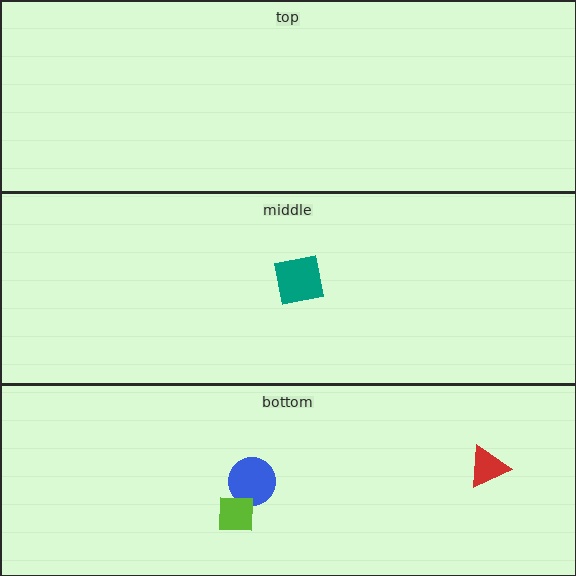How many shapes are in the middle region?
1.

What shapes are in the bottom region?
The blue circle, the red triangle, the lime square.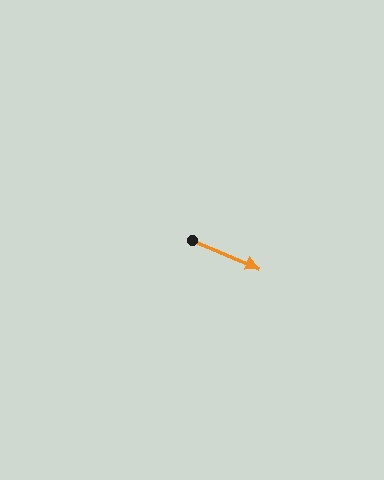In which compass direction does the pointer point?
Southeast.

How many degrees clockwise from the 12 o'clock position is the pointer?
Approximately 113 degrees.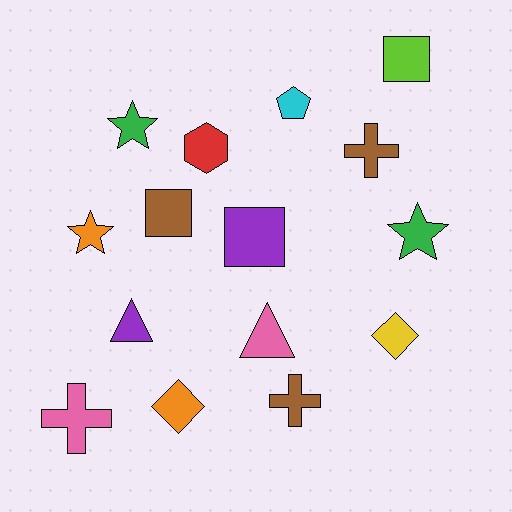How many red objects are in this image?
There is 1 red object.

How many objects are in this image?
There are 15 objects.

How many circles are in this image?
There are no circles.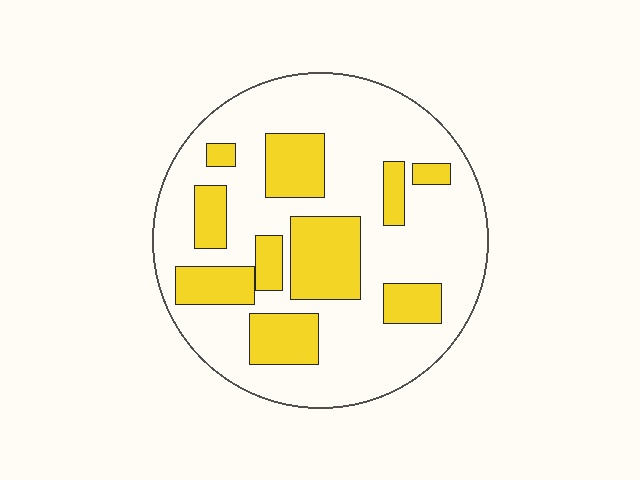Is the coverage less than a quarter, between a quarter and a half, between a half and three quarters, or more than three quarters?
Between a quarter and a half.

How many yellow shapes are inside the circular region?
10.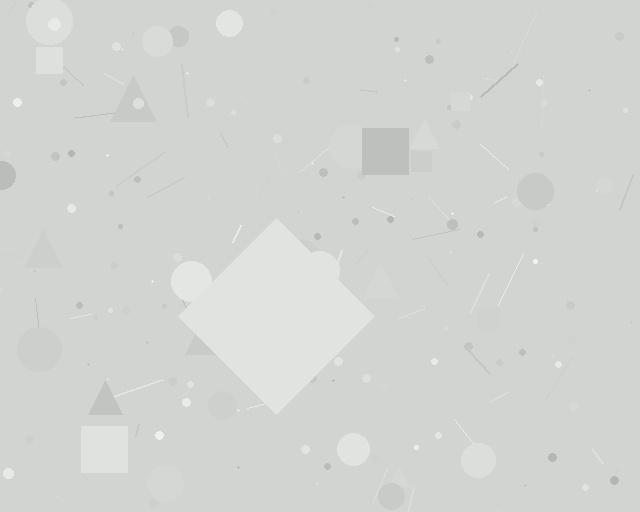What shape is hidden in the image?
A diamond is hidden in the image.